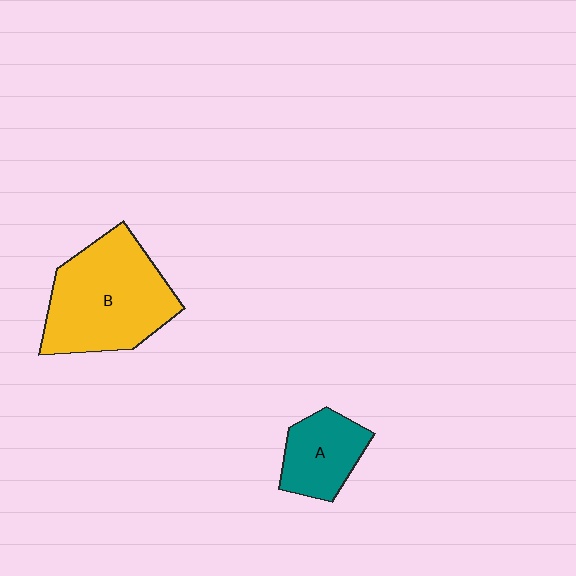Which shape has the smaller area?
Shape A (teal).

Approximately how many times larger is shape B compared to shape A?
Approximately 2.1 times.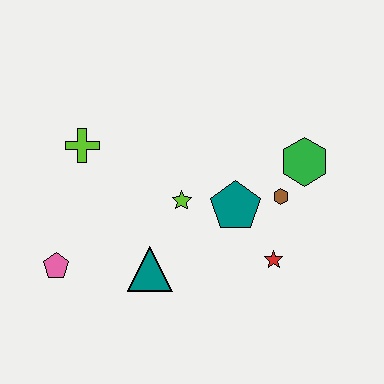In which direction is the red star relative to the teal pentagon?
The red star is below the teal pentagon.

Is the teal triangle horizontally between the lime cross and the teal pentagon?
Yes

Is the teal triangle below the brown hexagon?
Yes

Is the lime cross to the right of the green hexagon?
No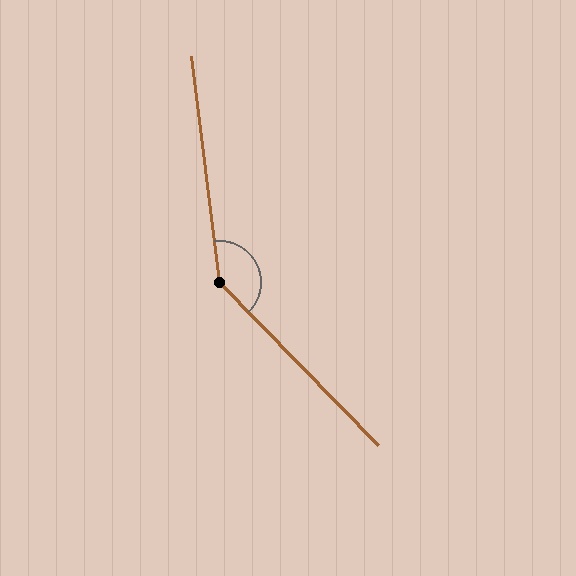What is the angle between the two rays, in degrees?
Approximately 143 degrees.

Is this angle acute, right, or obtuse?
It is obtuse.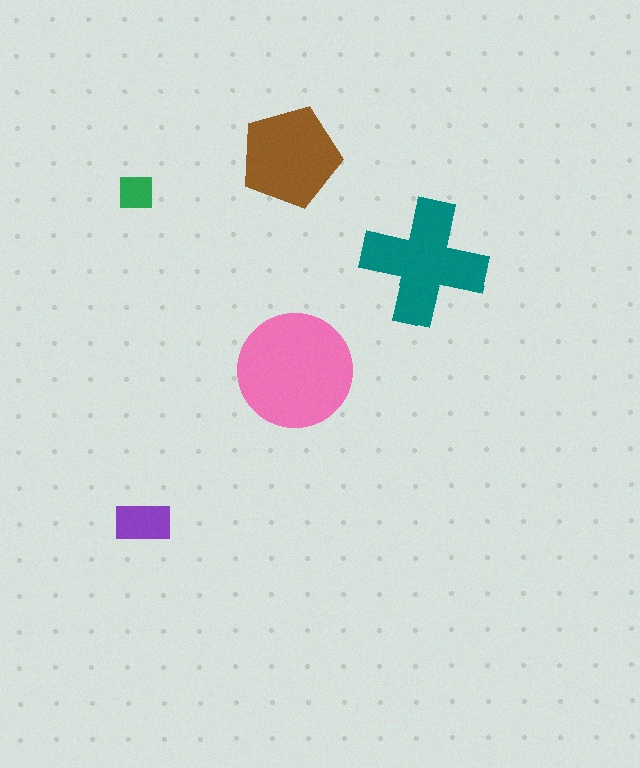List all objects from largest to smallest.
The pink circle, the teal cross, the brown pentagon, the purple rectangle, the green square.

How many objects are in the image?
There are 5 objects in the image.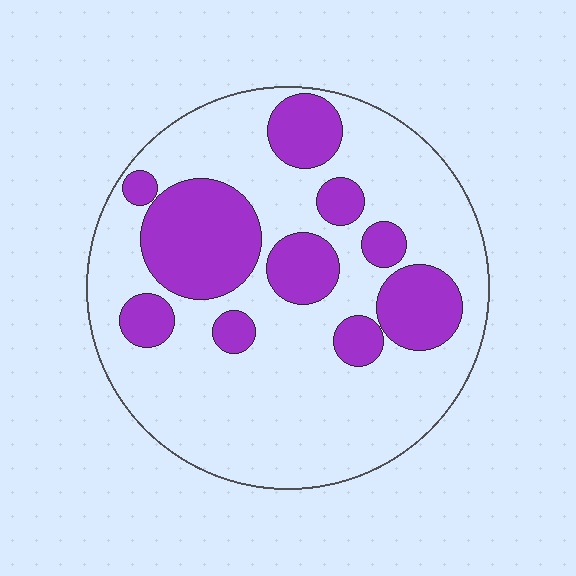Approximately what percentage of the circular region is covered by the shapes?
Approximately 30%.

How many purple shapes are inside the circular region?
10.